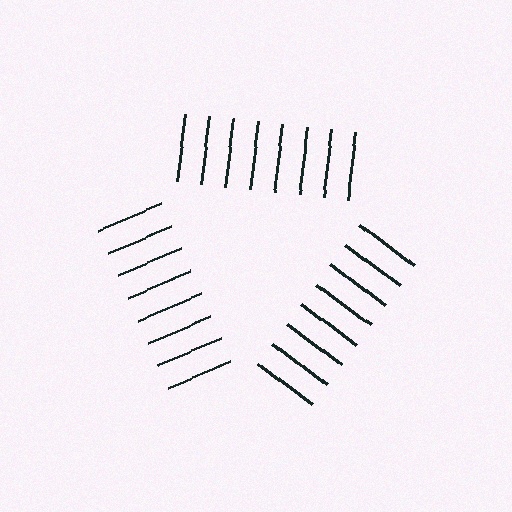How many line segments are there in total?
24 — 8 along each of the 3 edges.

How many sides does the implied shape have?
3 sides — the line-ends trace a triangle.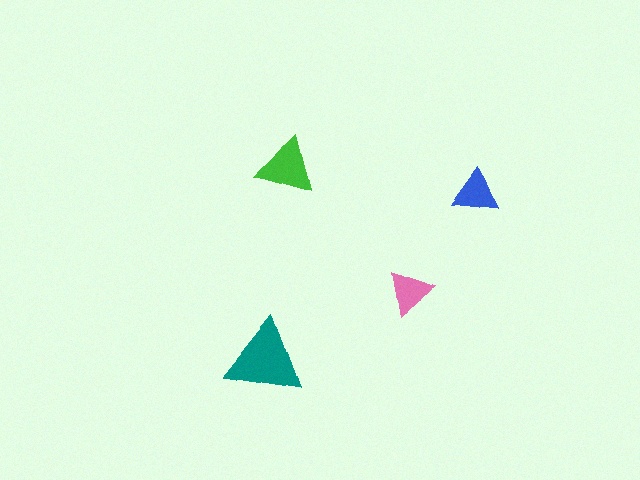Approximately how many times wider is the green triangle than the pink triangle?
About 1.5 times wider.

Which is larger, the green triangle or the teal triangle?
The teal one.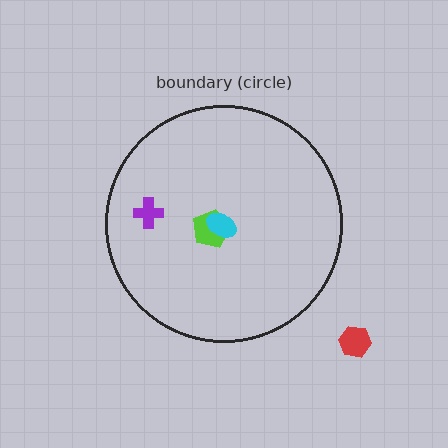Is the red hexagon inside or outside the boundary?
Outside.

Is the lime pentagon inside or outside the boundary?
Inside.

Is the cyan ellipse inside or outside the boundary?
Inside.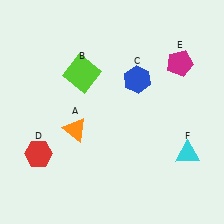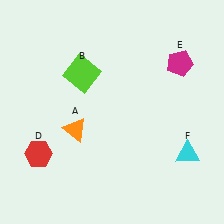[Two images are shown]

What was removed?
The blue hexagon (C) was removed in Image 2.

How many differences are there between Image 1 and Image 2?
There is 1 difference between the two images.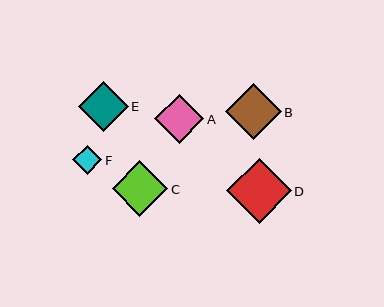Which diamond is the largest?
Diamond D is the largest with a size of approximately 65 pixels.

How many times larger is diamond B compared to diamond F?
Diamond B is approximately 1.9 times the size of diamond F.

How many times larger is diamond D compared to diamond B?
Diamond D is approximately 1.2 times the size of diamond B.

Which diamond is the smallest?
Diamond F is the smallest with a size of approximately 29 pixels.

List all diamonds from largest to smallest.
From largest to smallest: D, B, C, E, A, F.